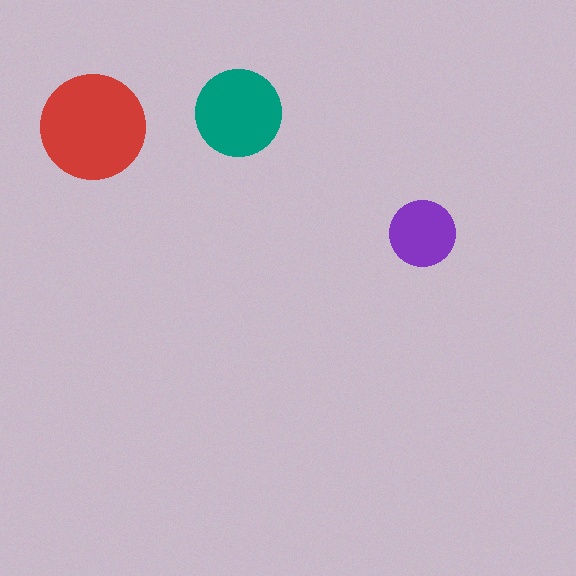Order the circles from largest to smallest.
the red one, the teal one, the purple one.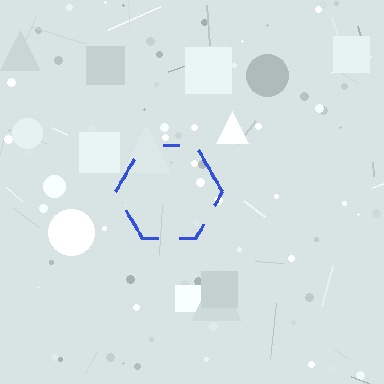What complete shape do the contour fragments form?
The contour fragments form a hexagon.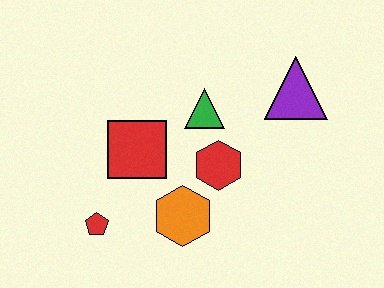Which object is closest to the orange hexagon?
The red hexagon is closest to the orange hexagon.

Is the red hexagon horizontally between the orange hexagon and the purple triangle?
Yes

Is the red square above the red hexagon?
Yes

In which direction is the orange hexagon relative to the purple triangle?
The orange hexagon is below the purple triangle.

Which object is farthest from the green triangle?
The red pentagon is farthest from the green triangle.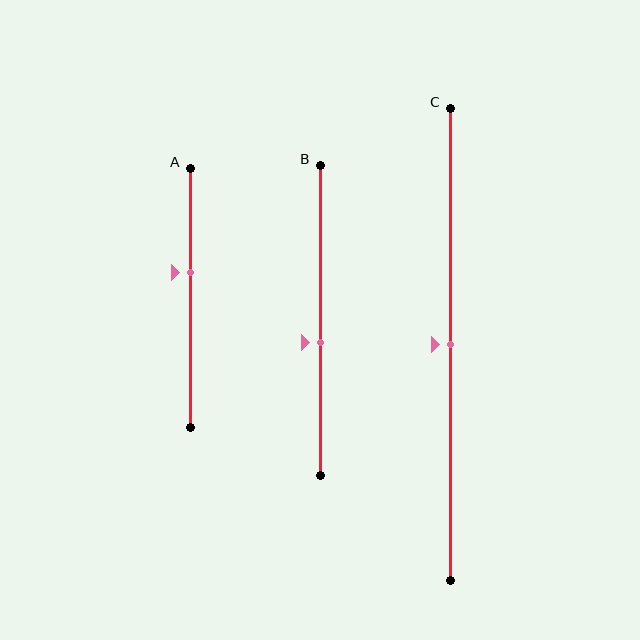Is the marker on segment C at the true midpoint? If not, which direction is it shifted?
Yes, the marker on segment C is at the true midpoint.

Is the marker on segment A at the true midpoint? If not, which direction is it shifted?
No, the marker on segment A is shifted upward by about 10% of the segment length.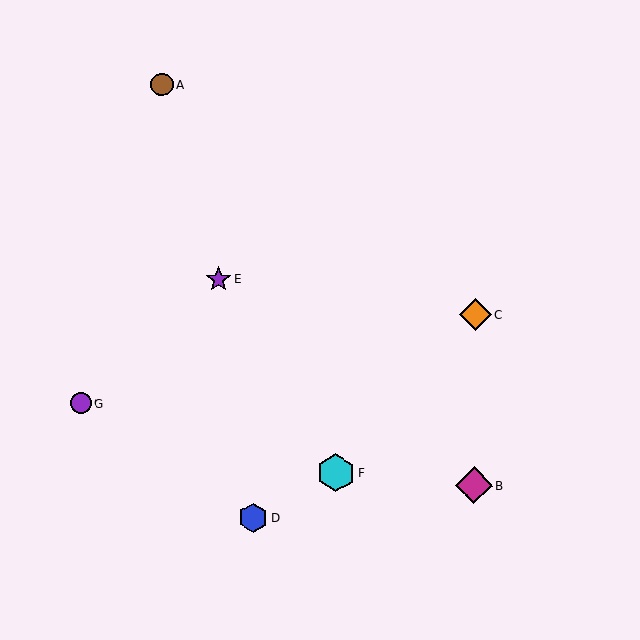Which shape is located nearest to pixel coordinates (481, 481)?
The magenta diamond (labeled B) at (474, 485) is nearest to that location.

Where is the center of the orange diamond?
The center of the orange diamond is at (476, 314).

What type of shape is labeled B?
Shape B is a magenta diamond.